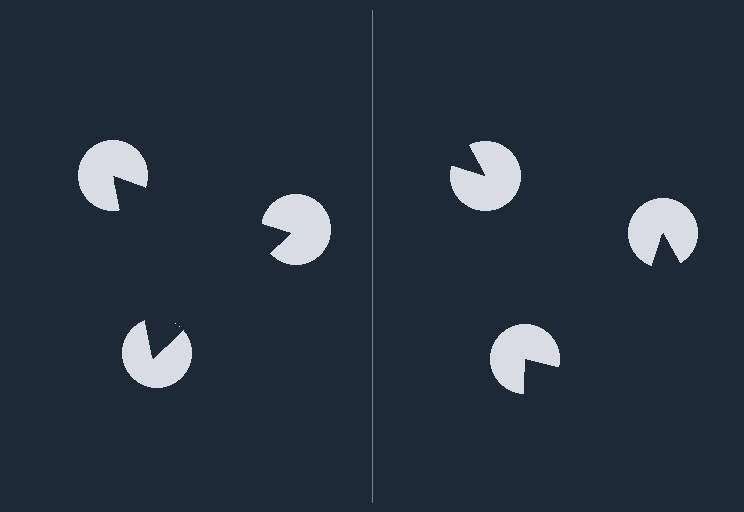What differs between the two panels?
The pac-man discs are positioned identically on both sides; only the wedge orientations differ. On the left they align to a triangle; on the right they are misaligned.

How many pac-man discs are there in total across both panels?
6 — 3 on each side.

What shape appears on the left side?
An illusory triangle.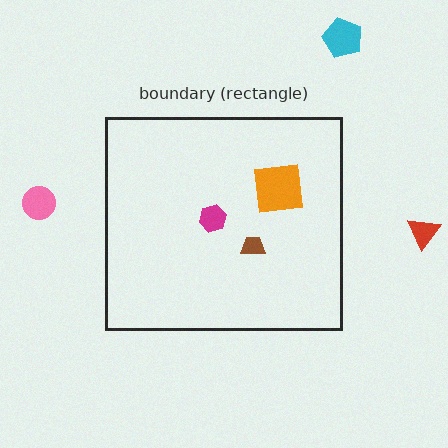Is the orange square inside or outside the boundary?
Inside.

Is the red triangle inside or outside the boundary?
Outside.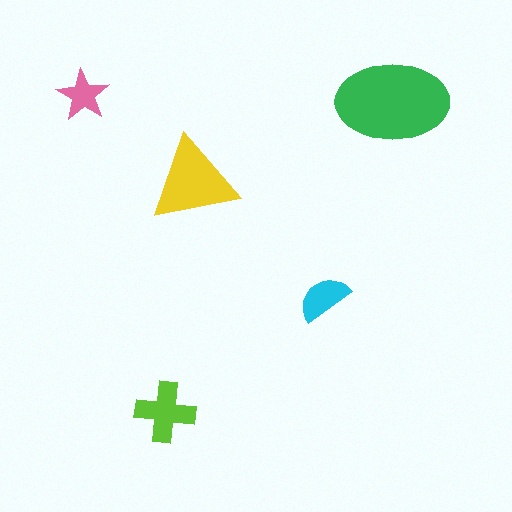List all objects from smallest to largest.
The pink star, the cyan semicircle, the lime cross, the yellow triangle, the green ellipse.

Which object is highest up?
The pink star is topmost.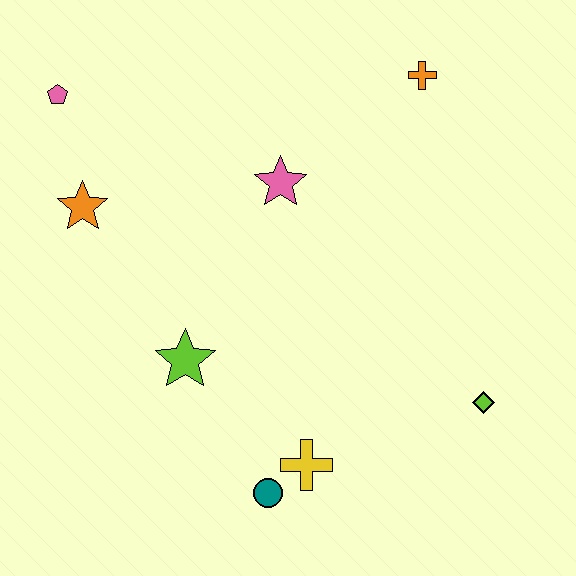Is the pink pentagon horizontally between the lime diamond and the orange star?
No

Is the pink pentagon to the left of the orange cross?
Yes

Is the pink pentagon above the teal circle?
Yes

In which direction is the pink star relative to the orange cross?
The pink star is to the left of the orange cross.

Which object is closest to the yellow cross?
The teal circle is closest to the yellow cross.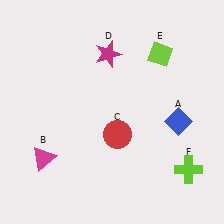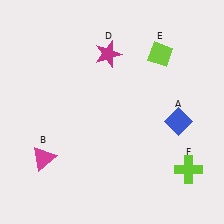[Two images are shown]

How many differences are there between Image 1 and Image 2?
There is 1 difference between the two images.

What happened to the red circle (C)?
The red circle (C) was removed in Image 2. It was in the bottom-right area of Image 1.